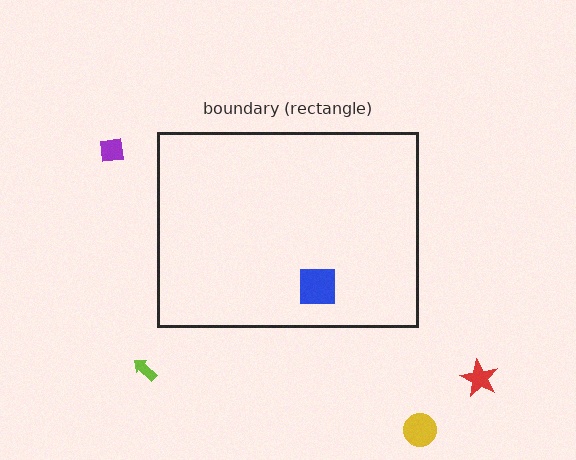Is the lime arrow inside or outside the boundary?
Outside.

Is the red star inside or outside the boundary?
Outside.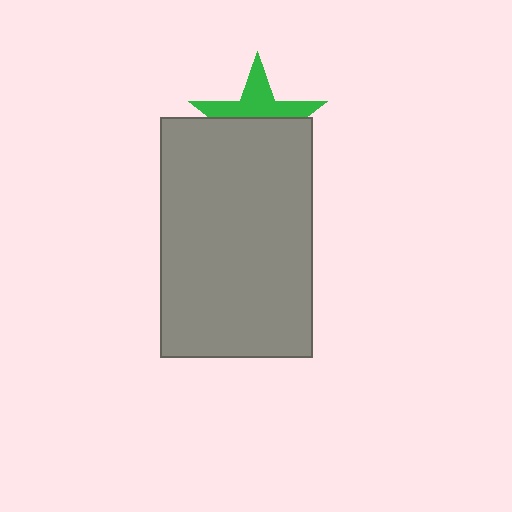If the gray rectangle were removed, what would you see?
You would see the complete green star.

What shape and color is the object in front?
The object in front is a gray rectangle.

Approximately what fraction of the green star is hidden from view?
Roughly 56% of the green star is hidden behind the gray rectangle.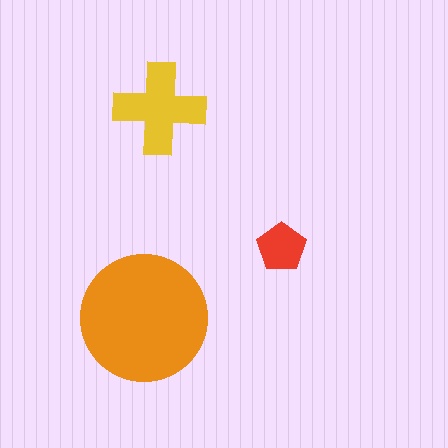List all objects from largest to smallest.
The orange circle, the yellow cross, the red pentagon.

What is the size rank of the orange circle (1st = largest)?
1st.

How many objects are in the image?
There are 3 objects in the image.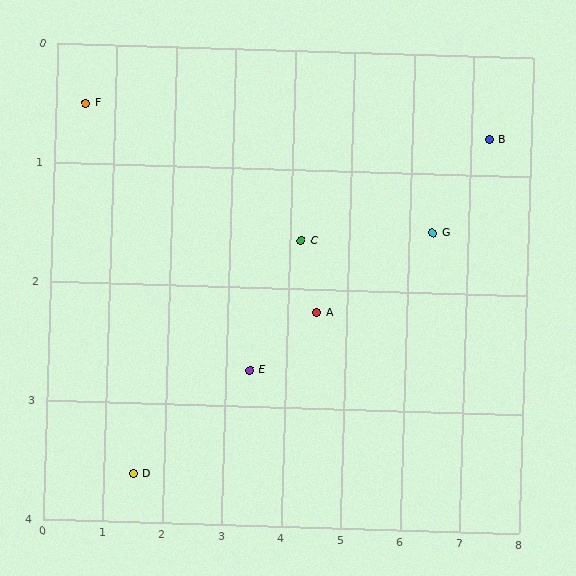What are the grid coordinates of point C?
Point C is at approximately (4.2, 1.6).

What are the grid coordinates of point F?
Point F is at approximately (0.5, 0.5).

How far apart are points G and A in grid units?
Points G and A are about 2.0 grid units apart.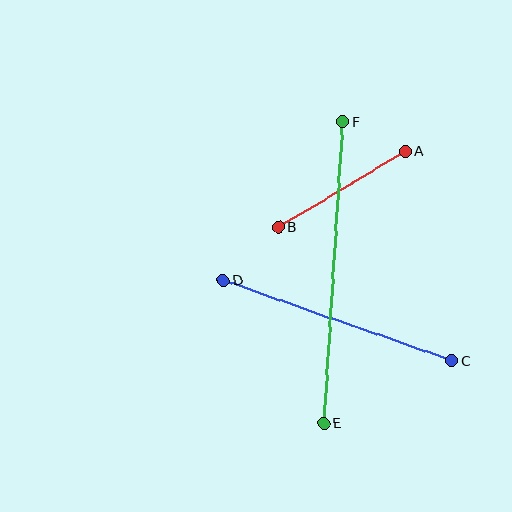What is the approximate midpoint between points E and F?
The midpoint is at approximately (333, 273) pixels.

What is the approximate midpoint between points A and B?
The midpoint is at approximately (342, 189) pixels.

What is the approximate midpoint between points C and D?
The midpoint is at approximately (338, 320) pixels.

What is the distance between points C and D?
The distance is approximately 242 pixels.